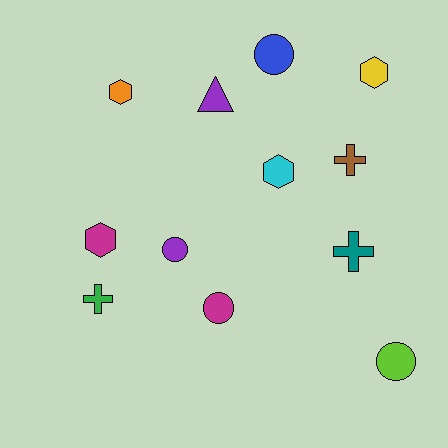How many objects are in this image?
There are 12 objects.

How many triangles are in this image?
There is 1 triangle.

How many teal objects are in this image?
There is 1 teal object.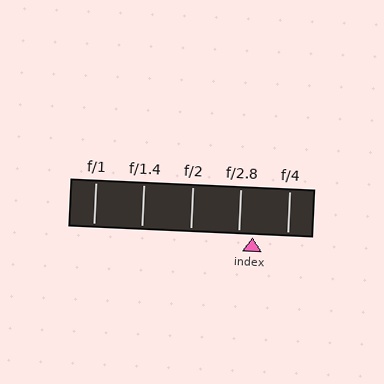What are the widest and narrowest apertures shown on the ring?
The widest aperture shown is f/1 and the narrowest is f/4.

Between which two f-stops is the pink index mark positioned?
The index mark is between f/2.8 and f/4.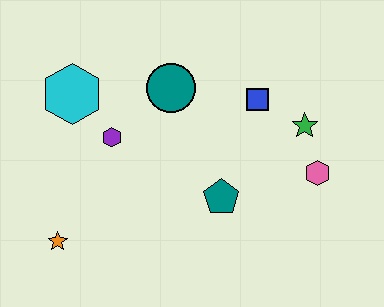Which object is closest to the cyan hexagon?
The purple hexagon is closest to the cyan hexagon.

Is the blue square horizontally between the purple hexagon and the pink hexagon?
Yes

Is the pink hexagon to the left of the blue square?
No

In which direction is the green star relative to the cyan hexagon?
The green star is to the right of the cyan hexagon.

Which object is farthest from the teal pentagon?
The cyan hexagon is farthest from the teal pentagon.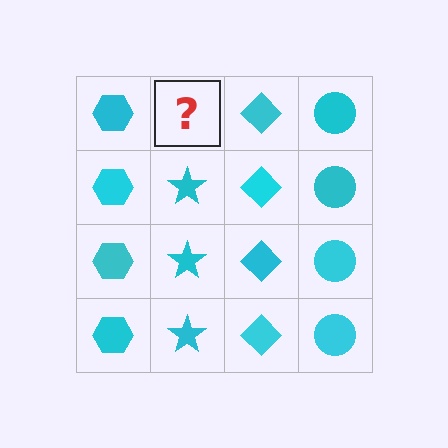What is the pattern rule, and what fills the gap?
The rule is that each column has a consistent shape. The gap should be filled with a cyan star.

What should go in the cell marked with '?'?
The missing cell should contain a cyan star.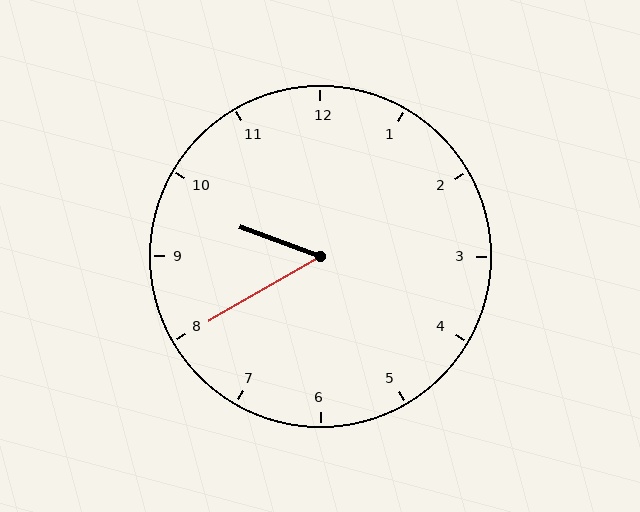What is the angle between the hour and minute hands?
Approximately 50 degrees.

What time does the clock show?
9:40.